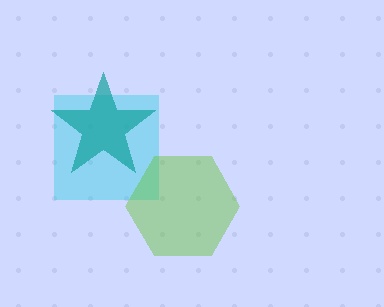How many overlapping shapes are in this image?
There are 3 overlapping shapes in the image.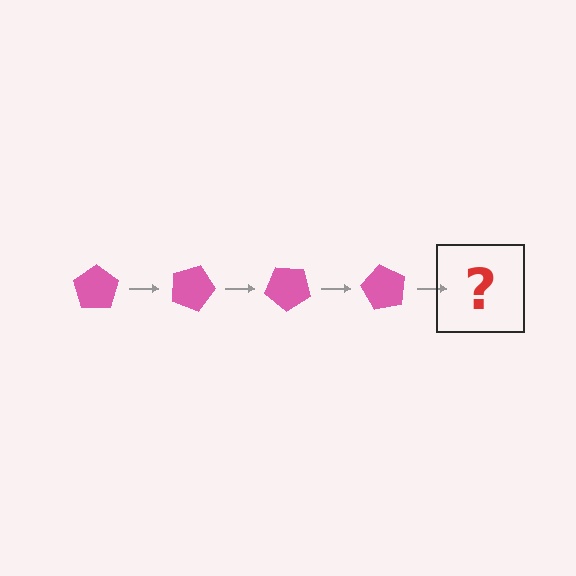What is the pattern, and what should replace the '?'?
The pattern is that the pentagon rotates 20 degrees each step. The '?' should be a pink pentagon rotated 80 degrees.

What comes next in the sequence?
The next element should be a pink pentagon rotated 80 degrees.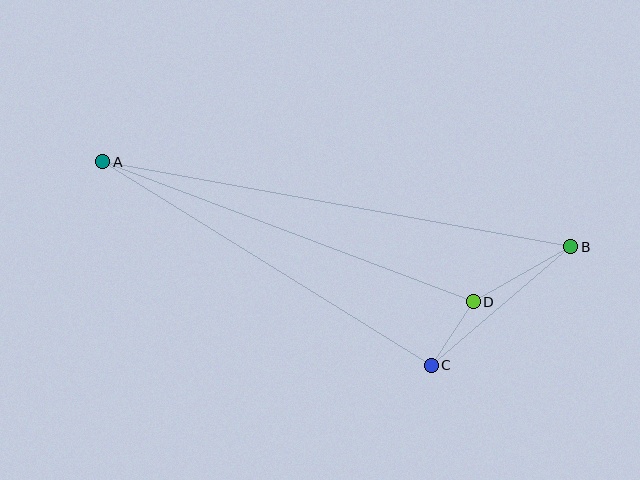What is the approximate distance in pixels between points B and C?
The distance between B and C is approximately 183 pixels.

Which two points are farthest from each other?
Points A and B are farthest from each other.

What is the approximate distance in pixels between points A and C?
The distance between A and C is approximately 386 pixels.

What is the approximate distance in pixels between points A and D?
The distance between A and D is approximately 396 pixels.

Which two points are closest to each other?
Points C and D are closest to each other.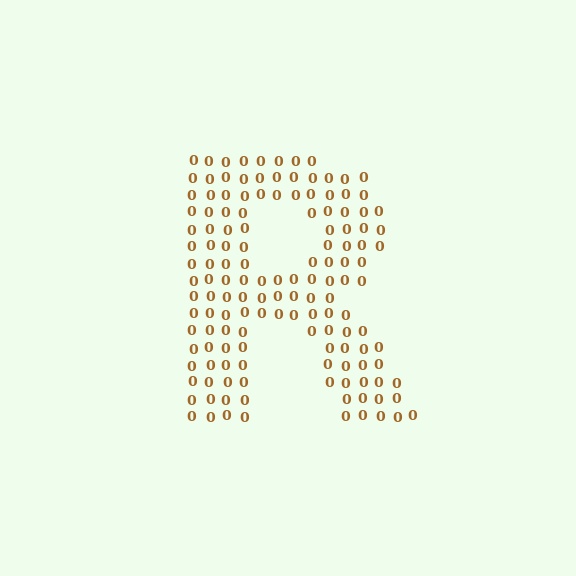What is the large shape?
The large shape is the letter R.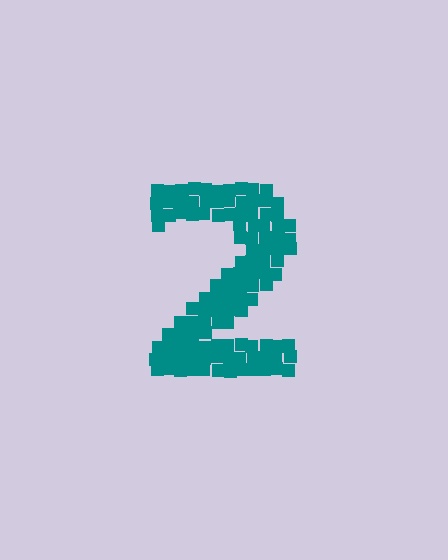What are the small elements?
The small elements are squares.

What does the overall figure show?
The overall figure shows the digit 2.